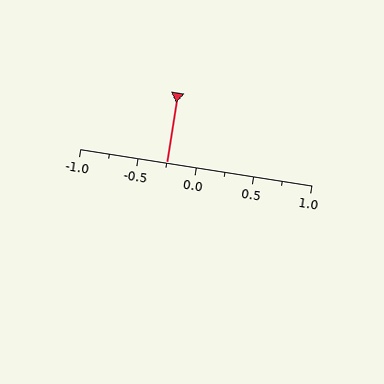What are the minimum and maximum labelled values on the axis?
The axis runs from -1.0 to 1.0.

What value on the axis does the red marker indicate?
The marker indicates approximately -0.25.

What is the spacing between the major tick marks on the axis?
The major ticks are spaced 0.5 apart.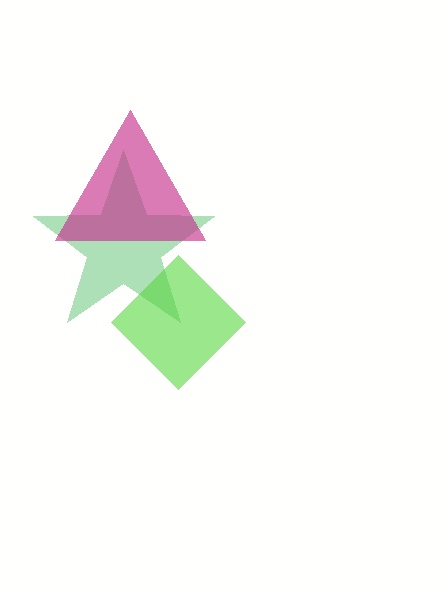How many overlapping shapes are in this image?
There are 3 overlapping shapes in the image.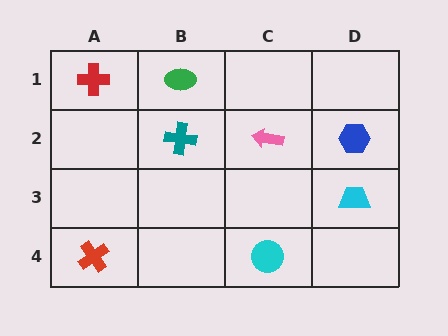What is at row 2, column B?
A teal cross.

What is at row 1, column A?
A red cross.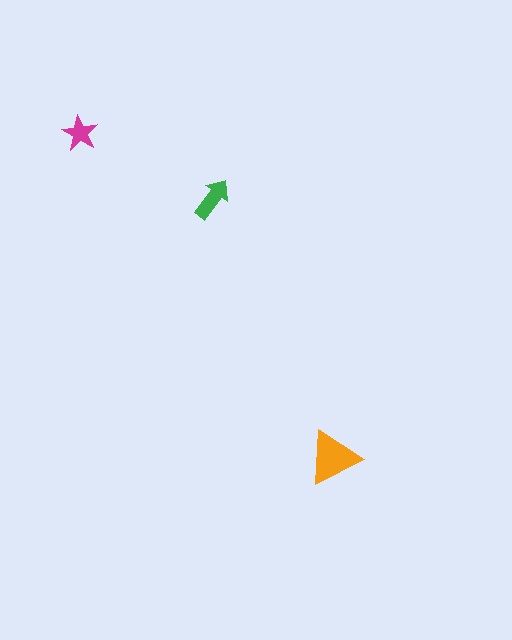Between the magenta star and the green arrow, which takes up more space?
The green arrow.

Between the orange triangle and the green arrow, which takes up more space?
The orange triangle.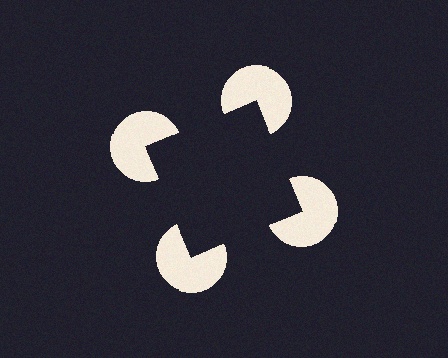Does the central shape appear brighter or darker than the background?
It typically appears slightly darker than the background, even though no actual brightness change is drawn.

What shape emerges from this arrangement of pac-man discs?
An illusory square — its edges are inferred from the aligned wedge cuts in the pac-man discs, not physically drawn.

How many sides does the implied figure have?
4 sides.